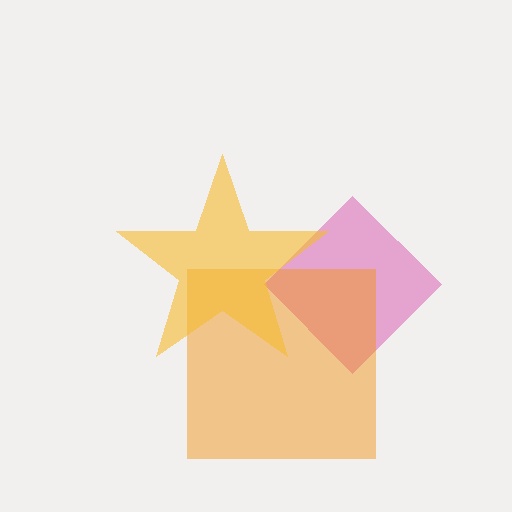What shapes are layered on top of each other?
The layered shapes are: a pink diamond, an orange square, a yellow star.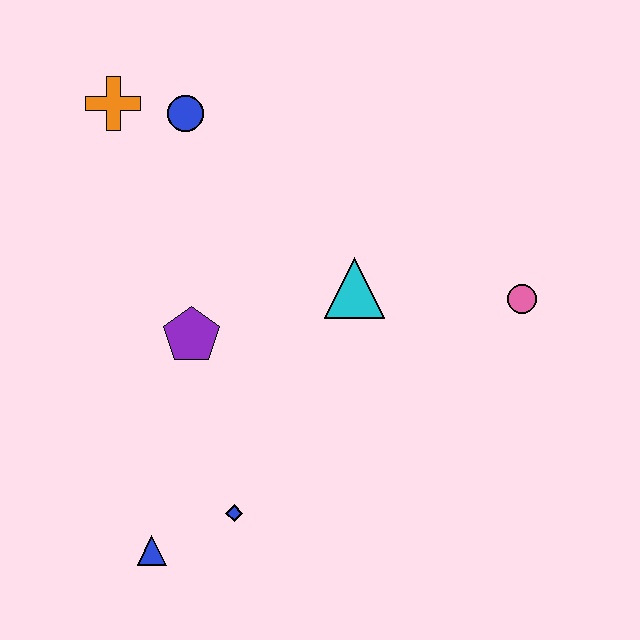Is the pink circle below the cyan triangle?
Yes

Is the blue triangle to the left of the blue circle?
Yes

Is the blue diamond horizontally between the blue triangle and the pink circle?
Yes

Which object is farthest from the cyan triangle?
The blue triangle is farthest from the cyan triangle.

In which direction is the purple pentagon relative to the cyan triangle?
The purple pentagon is to the left of the cyan triangle.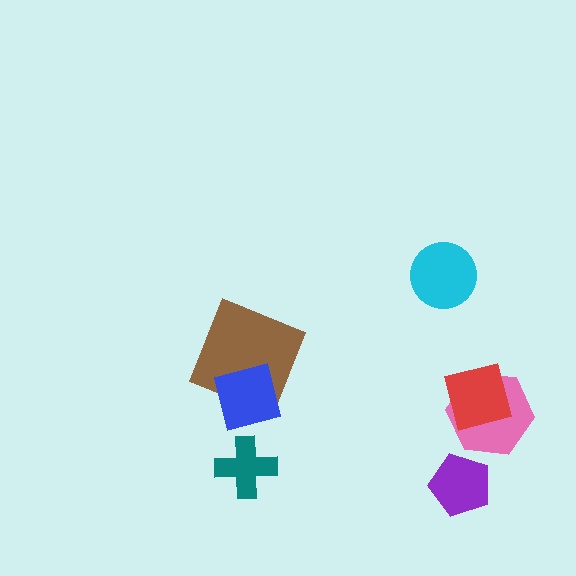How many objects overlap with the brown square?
1 object overlaps with the brown square.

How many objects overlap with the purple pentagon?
0 objects overlap with the purple pentagon.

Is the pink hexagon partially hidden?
Yes, it is partially covered by another shape.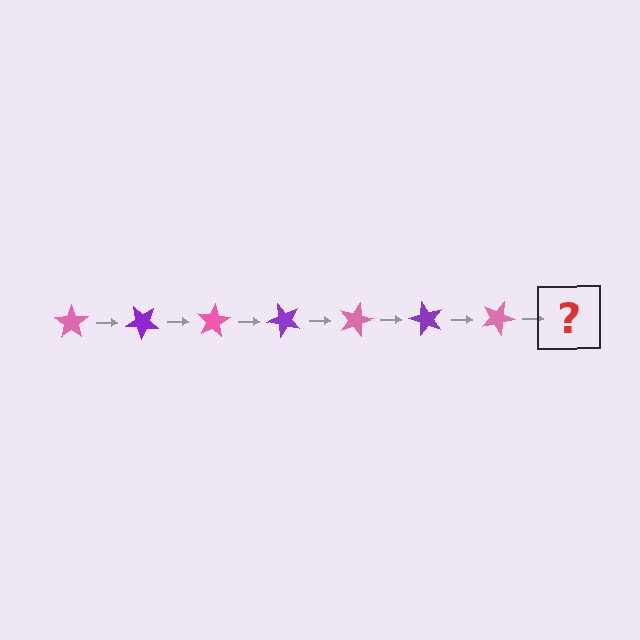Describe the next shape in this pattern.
It should be a purple star, rotated 280 degrees from the start.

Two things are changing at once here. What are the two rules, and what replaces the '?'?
The two rules are that it rotates 40 degrees each step and the color cycles through pink and purple. The '?' should be a purple star, rotated 280 degrees from the start.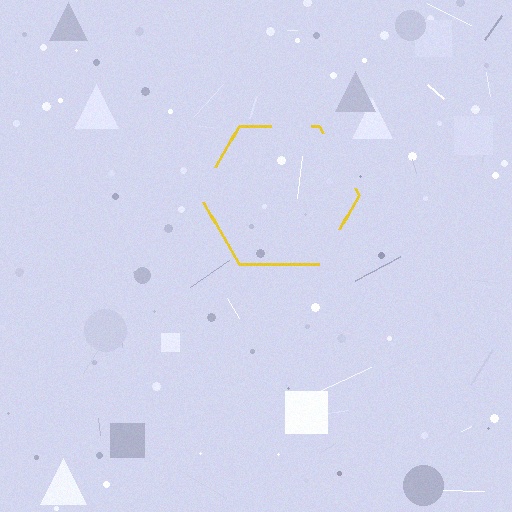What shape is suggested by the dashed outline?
The dashed outline suggests a hexagon.